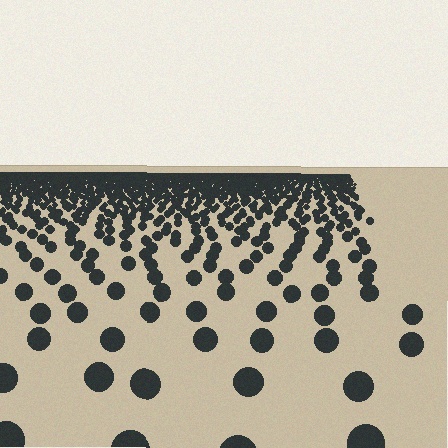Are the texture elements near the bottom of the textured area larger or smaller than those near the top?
Larger. Near the bottom, elements are closer to the viewer and appear at a bigger on-screen size.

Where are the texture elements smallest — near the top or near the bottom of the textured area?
Near the top.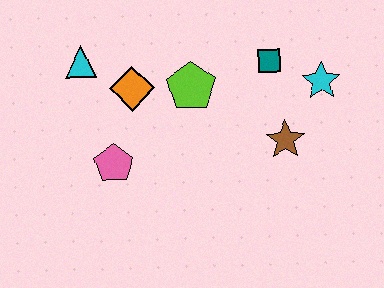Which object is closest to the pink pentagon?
The orange diamond is closest to the pink pentagon.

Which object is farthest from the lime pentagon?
The cyan star is farthest from the lime pentagon.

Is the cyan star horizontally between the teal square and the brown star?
No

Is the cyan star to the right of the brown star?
Yes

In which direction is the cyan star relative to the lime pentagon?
The cyan star is to the right of the lime pentagon.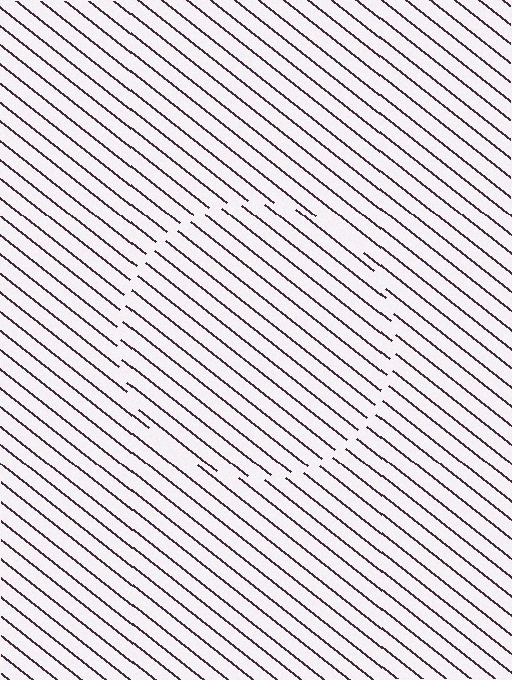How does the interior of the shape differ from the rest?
The interior of the shape contains the same grating, shifted by half a period — the contour is defined by the phase discontinuity where line-ends from the inner and outer gratings abut.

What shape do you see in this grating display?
An illusory circle. The interior of the shape contains the same grating, shifted by half a period — the contour is defined by the phase discontinuity where line-ends from the inner and outer gratings abut.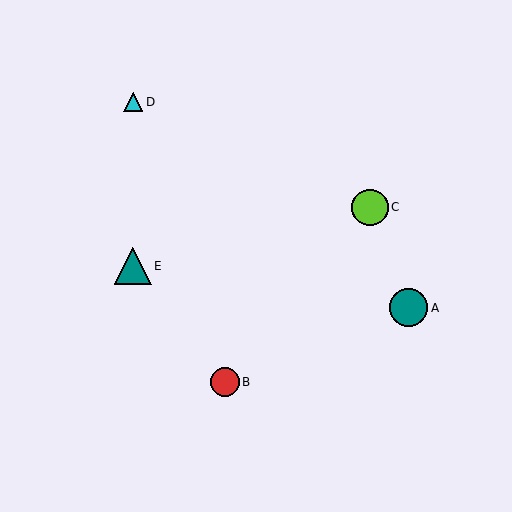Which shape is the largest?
The teal circle (labeled A) is the largest.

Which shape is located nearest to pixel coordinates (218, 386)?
The red circle (labeled B) at (225, 382) is nearest to that location.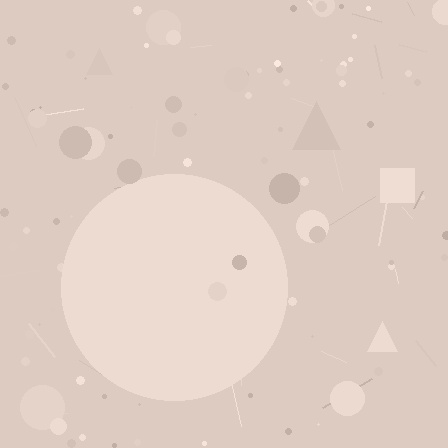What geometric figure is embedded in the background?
A circle is embedded in the background.